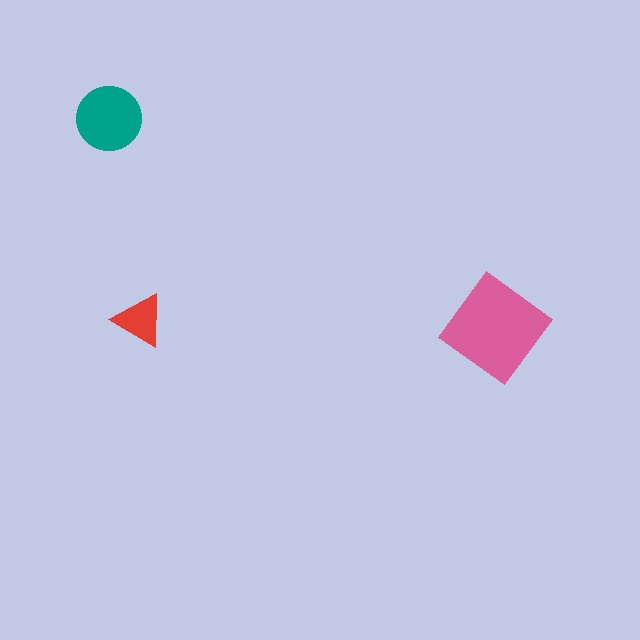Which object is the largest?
The pink diamond.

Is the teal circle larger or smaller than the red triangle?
Larger.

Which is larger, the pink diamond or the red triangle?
The pink diamond.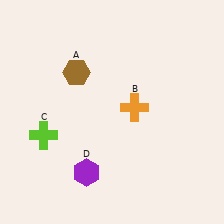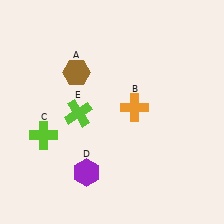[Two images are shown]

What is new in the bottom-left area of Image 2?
A lime cross (E) was added in the bottom-left area of Image 2.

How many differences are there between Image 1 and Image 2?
There is 1 difference between the two images.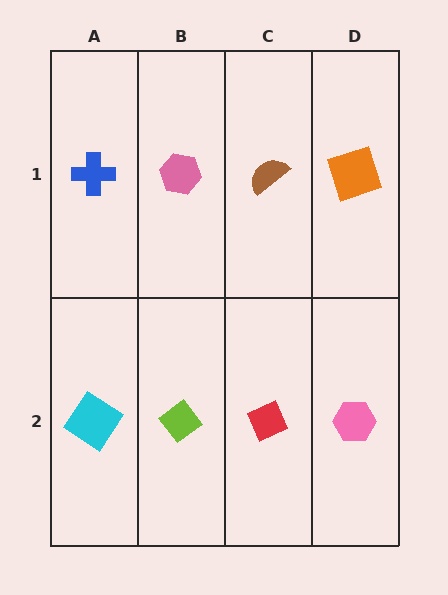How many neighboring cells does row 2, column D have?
2.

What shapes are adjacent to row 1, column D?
A pink hexagon (row 2, column D), a brown semicircle (row 1, column C).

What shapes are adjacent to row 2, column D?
An orange square (row 1, column D), a red diamond (row 2, column C).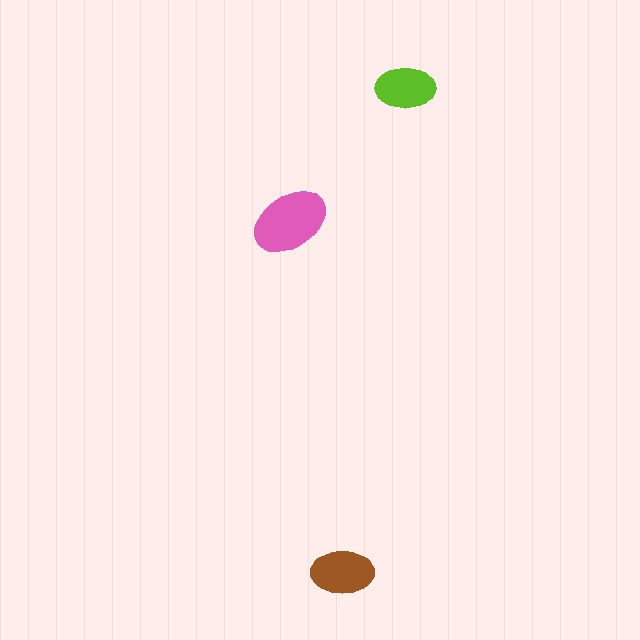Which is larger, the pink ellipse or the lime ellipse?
The pink one.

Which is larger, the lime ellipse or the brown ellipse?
The brown one.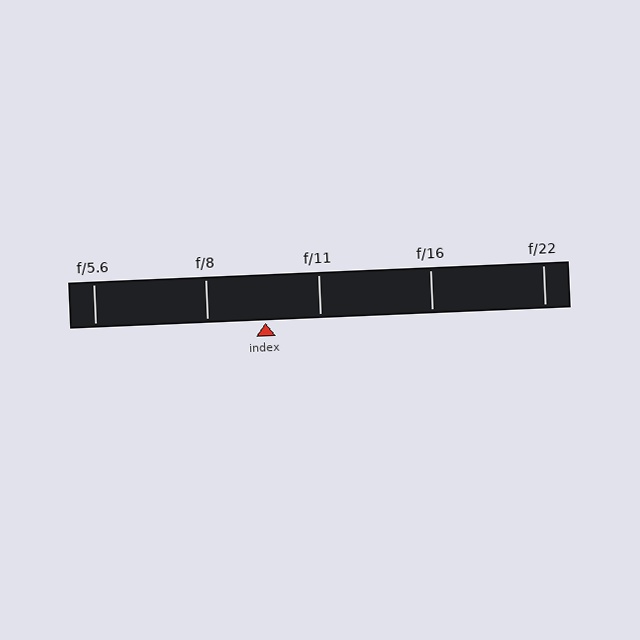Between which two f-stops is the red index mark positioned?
The index mark is between f/8 and f/11.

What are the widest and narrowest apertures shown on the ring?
The widest aperture shown is f/5.6 and the narrowest is f/22.